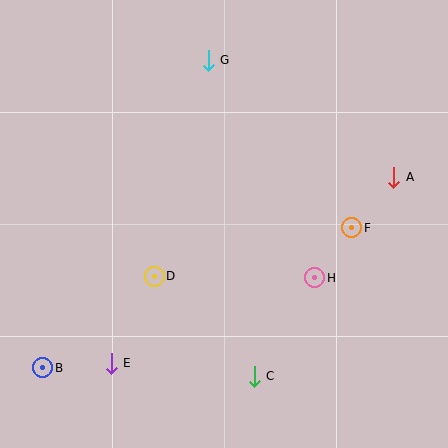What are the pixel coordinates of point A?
Point A is at (394, 177).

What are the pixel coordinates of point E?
Point E is at (111, 363).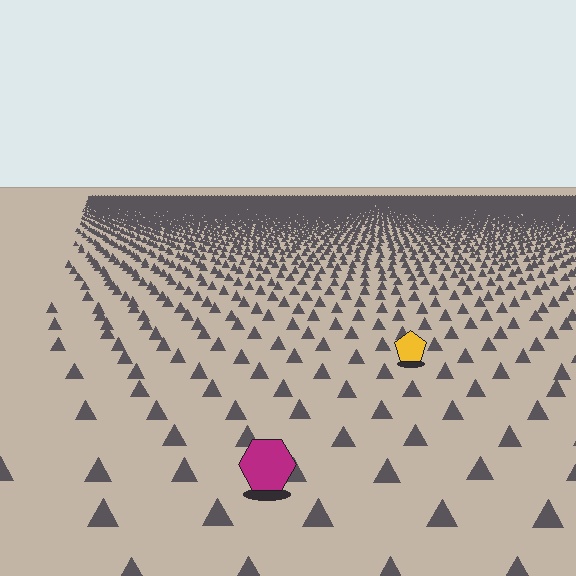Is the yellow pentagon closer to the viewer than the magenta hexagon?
No. The magenta hexagon is closer — you can tell from the texture gradient: the ground texture is coarser near it.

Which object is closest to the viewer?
The magenta hexagon is closest. The texture marks near it are larger and more spread out.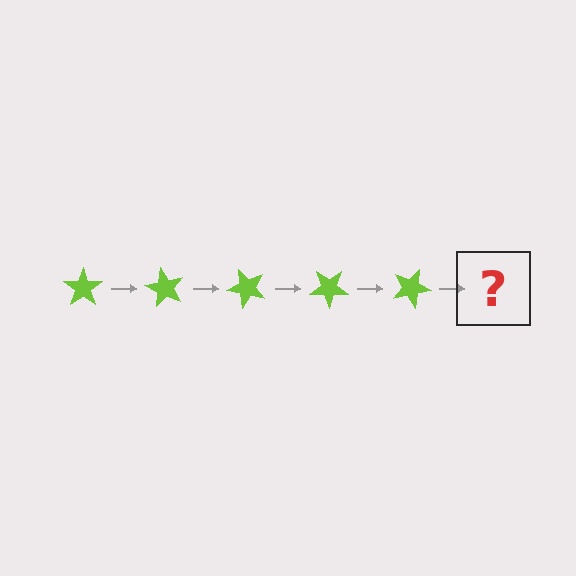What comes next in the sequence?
The next element should be a lime star rotated 300 degrees.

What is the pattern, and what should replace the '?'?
The pattern is that the star rotates 60 degrees each step. The '?' should be a lime star rotated 300 degrees.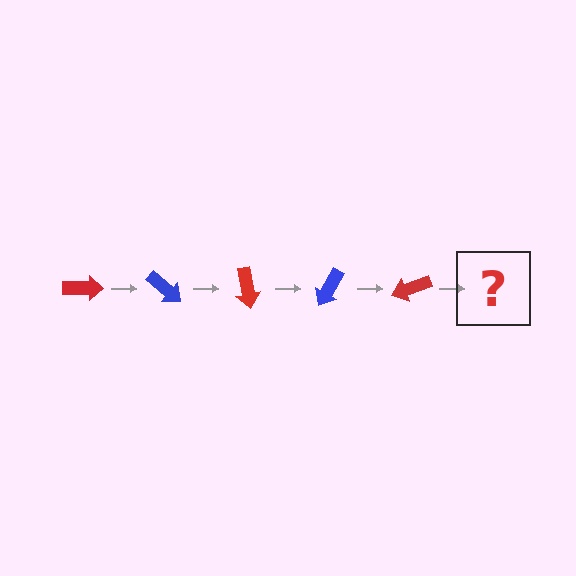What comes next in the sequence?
The next element should be a blue arrow, rotated 200 degrees from the start.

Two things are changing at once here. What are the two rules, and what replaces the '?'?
The two rules are that it rotates 40 degrees each step and the color cycles through red and blue. The '?' should be a blue arrow, rotated 200 degrees from the start.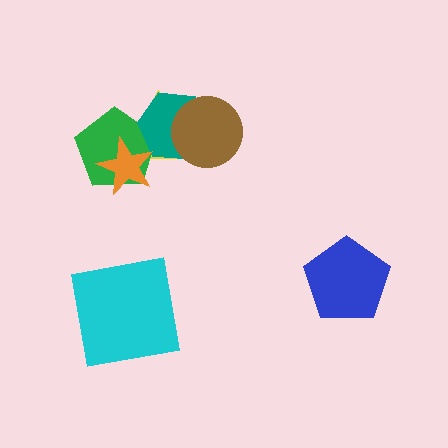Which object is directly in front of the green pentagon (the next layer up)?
The teal hexagon is directly in front of the green pentagon.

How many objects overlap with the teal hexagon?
3 objects overlap with the teal hexagon.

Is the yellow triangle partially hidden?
Yes, it is partially covered by another shape.